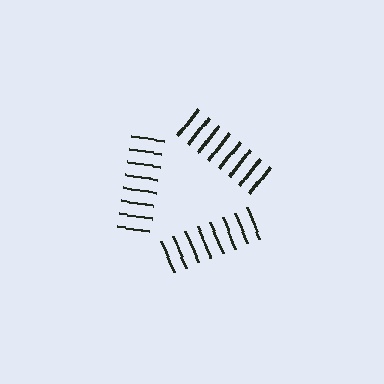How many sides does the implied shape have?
3 sides — the line-ends trace a triangle.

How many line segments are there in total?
24 — 8 along each of the 3 edges.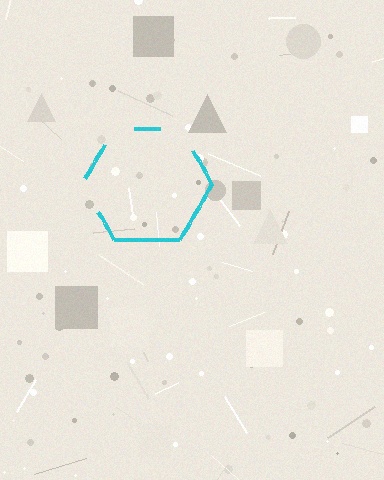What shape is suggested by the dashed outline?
The dashed outline suggests a hexagon.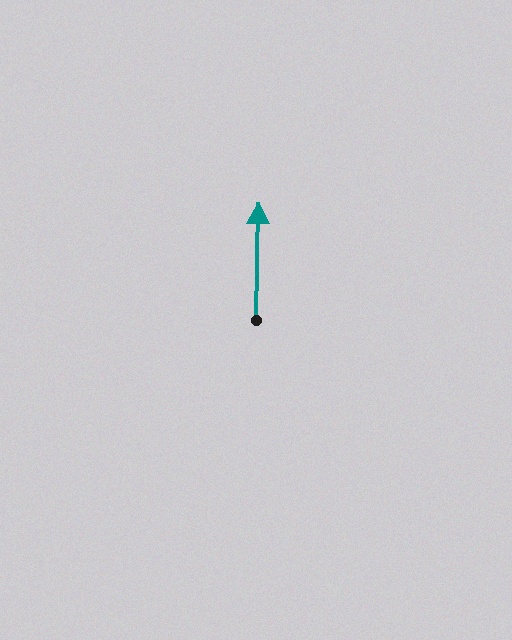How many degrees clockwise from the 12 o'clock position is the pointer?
Approximately 1 degrees.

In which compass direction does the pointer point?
North.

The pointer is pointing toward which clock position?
Roughly 12 o'clock.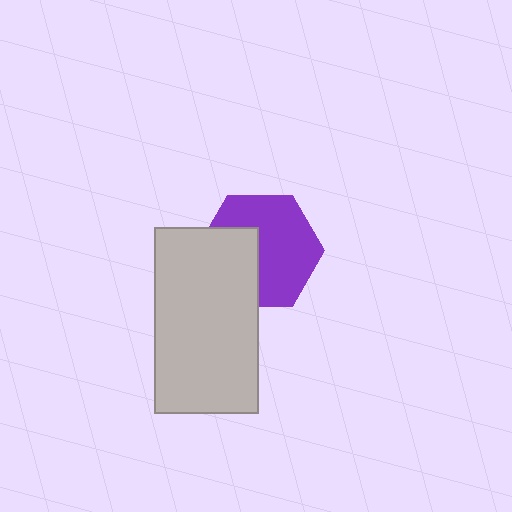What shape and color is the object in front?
The object in front is a light gray rectangle.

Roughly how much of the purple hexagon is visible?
About half of it is visible (roughly 63%).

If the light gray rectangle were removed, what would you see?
You would see the complete purple hexagon.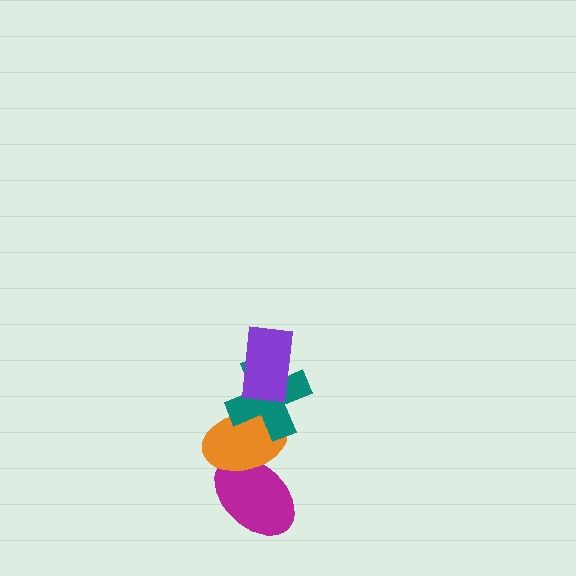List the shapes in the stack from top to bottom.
From top to bottom: the purple rectangle, the teal cross, the orange ellipse, the magenta ellipse.